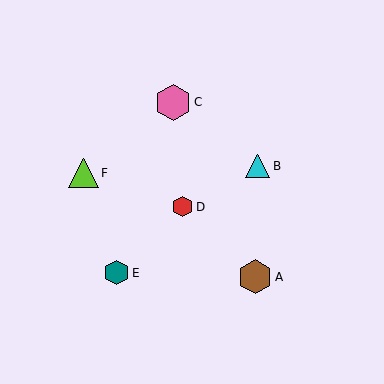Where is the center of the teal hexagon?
The center of the teal hexagon is at (117, 273).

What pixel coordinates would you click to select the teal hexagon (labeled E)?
Click at (117, 273) to select the teal hexagon E.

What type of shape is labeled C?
Shape C is a pink hexagon.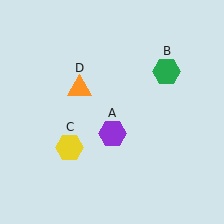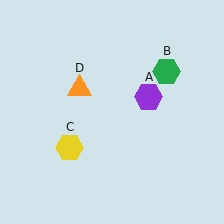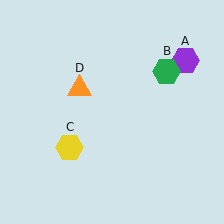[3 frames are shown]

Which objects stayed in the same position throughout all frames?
Green hexagon (object B) and yellow hexagon (object C) and orange triangle (object D) remained stationary.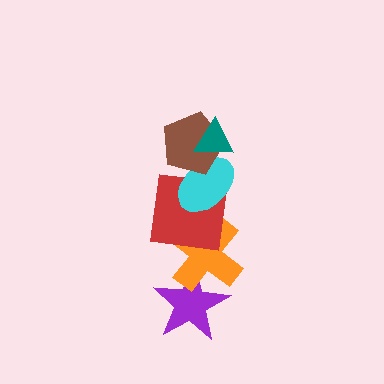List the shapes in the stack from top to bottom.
From top to bottom: the teal triangle, the brown pentagon, the cyan ellipse, the red square, the orange cross, the purple star.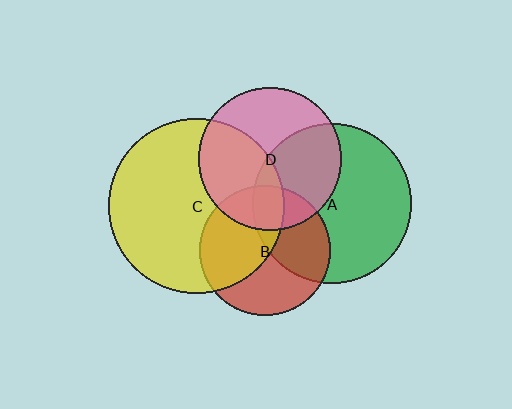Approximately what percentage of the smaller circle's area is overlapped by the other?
Approximately 40%.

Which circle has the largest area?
Circle C (yellow).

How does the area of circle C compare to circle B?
Approximately 1.8 times.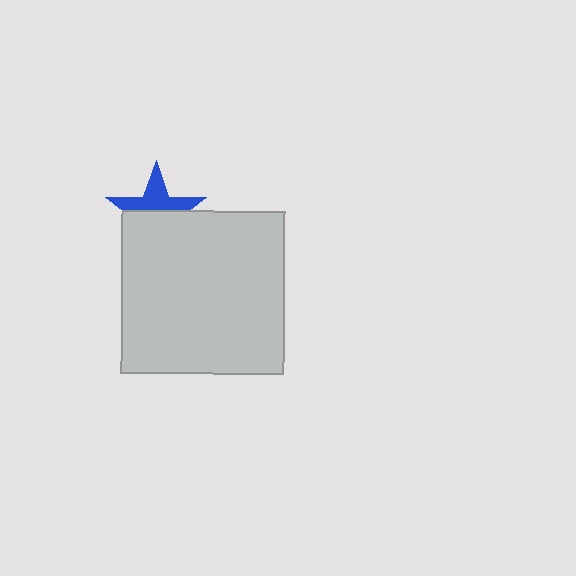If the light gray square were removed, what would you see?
You would see the complete blue star.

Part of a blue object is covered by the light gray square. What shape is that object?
It is a star.